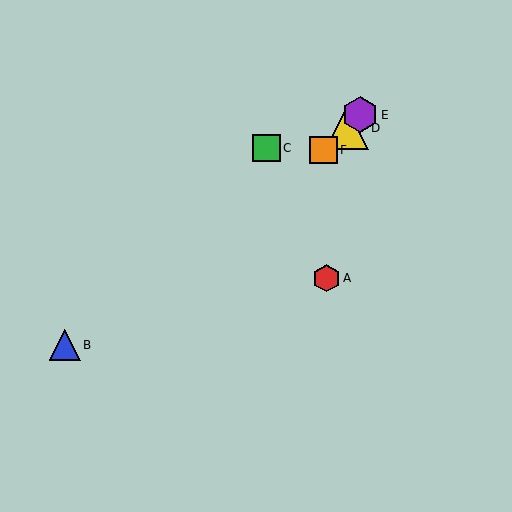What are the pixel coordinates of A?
Object A is at (327, 278).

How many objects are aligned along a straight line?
3 objects (D, E, F) are aligned along a straight line.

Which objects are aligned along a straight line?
Objects D, E, F are aligned along a straight line.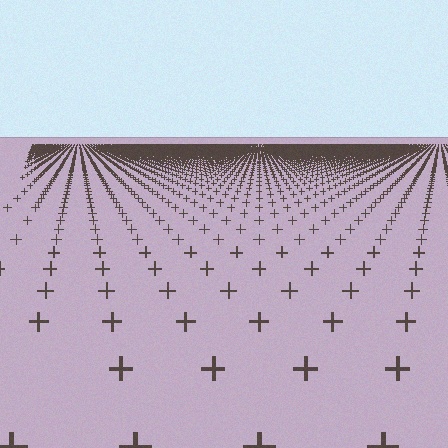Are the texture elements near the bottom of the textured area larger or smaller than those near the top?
Larger. Near the bottom, elements are closer to the viewer and appear at a bigger on-screen size.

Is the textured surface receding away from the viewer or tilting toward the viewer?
The surface is receding away from the viewer. Texture elements get smaller and denser toward the top.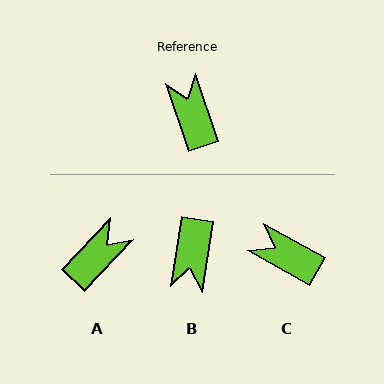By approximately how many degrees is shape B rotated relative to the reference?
Approximately 152 degrees counter-clockwise.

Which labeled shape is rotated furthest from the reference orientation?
B, about 152 degrees away.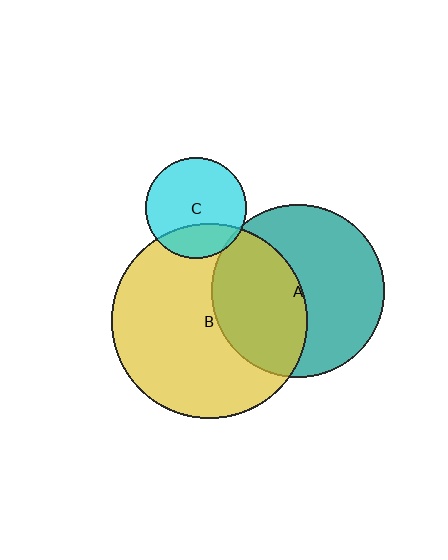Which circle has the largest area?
Circle B (yellow).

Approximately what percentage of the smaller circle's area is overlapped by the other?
Approximately 25%.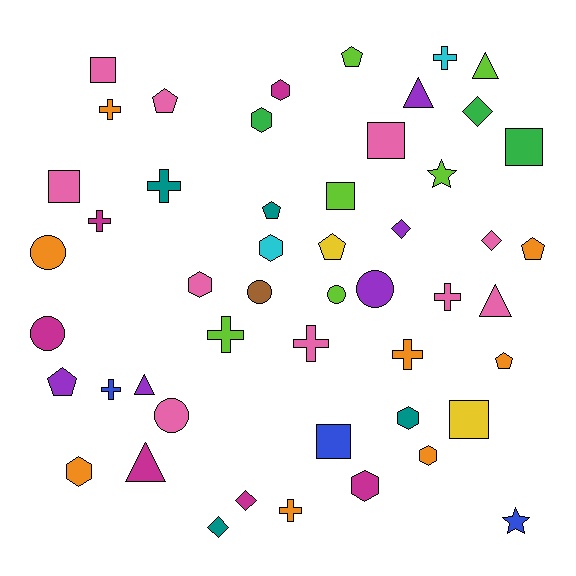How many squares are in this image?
There are 7 squares.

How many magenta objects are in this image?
There are 6 magenta objects.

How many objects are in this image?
There are 50 objects.